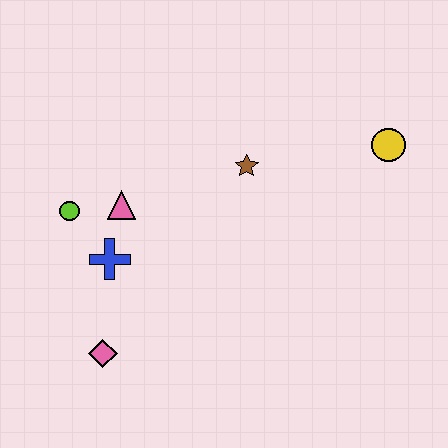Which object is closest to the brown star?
The pink triangle is closest to the brown star.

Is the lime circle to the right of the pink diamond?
No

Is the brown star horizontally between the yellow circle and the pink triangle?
Yes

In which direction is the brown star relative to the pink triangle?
The brown star is to the right of the pink triangle.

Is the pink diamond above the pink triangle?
No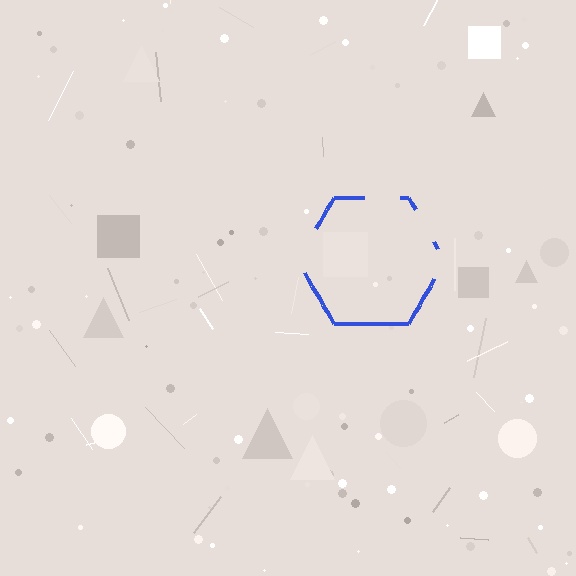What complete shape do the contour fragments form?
The contour fragments form a hexagon.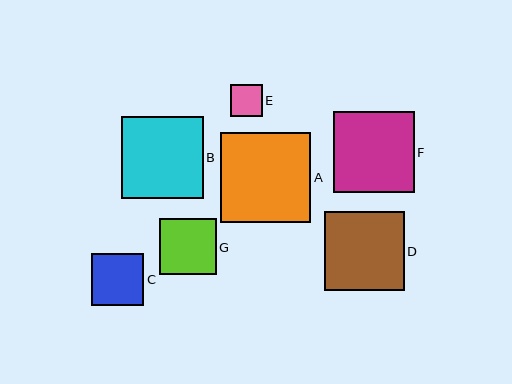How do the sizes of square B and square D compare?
Square B and square D are approximately the same size.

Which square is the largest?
Square A is the largest with a size of approximately 90 pixels.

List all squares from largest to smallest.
From largest to smallest: A, B, F, D, G, C, E.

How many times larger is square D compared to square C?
Square D is approximately 1.5 times the size of square C.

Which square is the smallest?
Square E is the smallest with a size of approximately 31 pixels.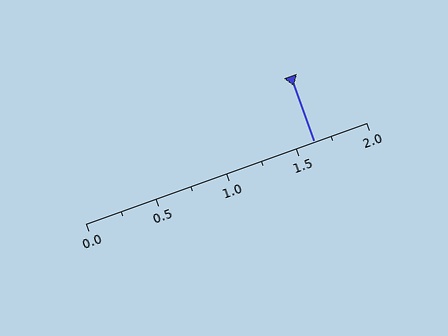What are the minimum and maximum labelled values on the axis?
The axis runs from 0.0 to 2.0.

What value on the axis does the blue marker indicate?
The marker indicates approximately 1.62.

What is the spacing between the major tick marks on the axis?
The major ticks are spaced 0.5 apart.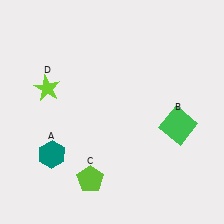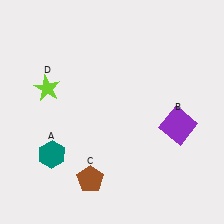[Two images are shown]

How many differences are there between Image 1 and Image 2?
There are 2 differences between the two images.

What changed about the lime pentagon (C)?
In Image 1, C is lime. In Image 2, it changed to brown.